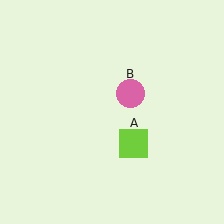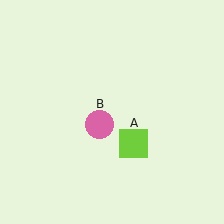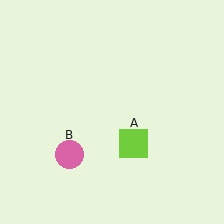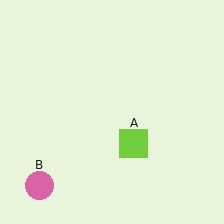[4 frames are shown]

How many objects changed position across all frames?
1 object changed position: pink circle (object B).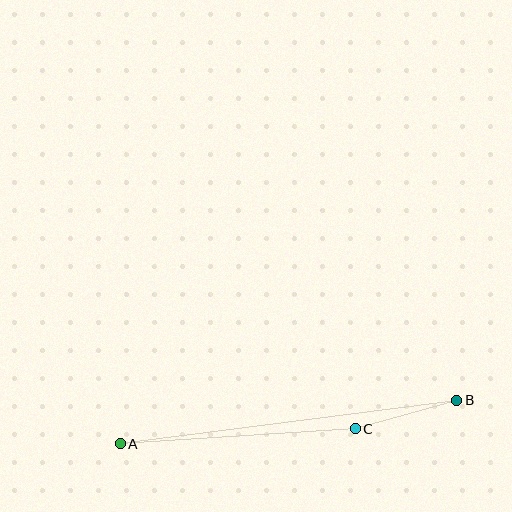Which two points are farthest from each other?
Points A and B are farthest from each other.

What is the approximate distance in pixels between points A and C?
The distance between A and C is approximately 235 pixels.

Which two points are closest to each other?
Points B and C are closest to each other.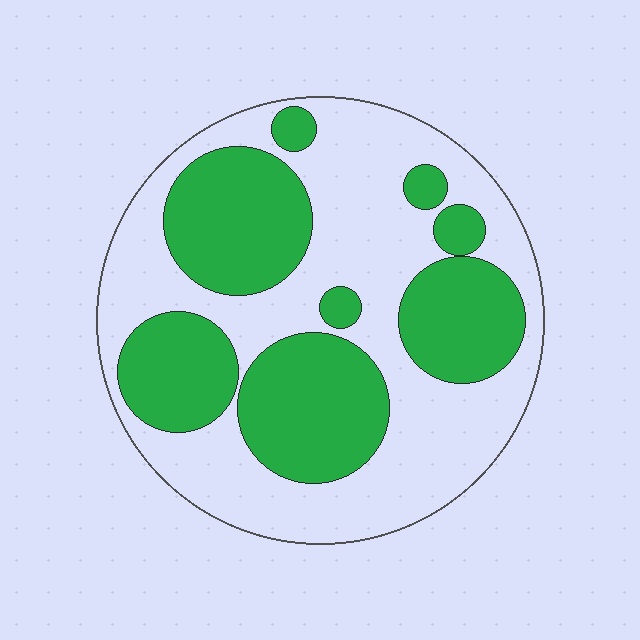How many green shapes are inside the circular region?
8.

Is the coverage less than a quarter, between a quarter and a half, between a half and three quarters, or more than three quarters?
Between a quarter and a half.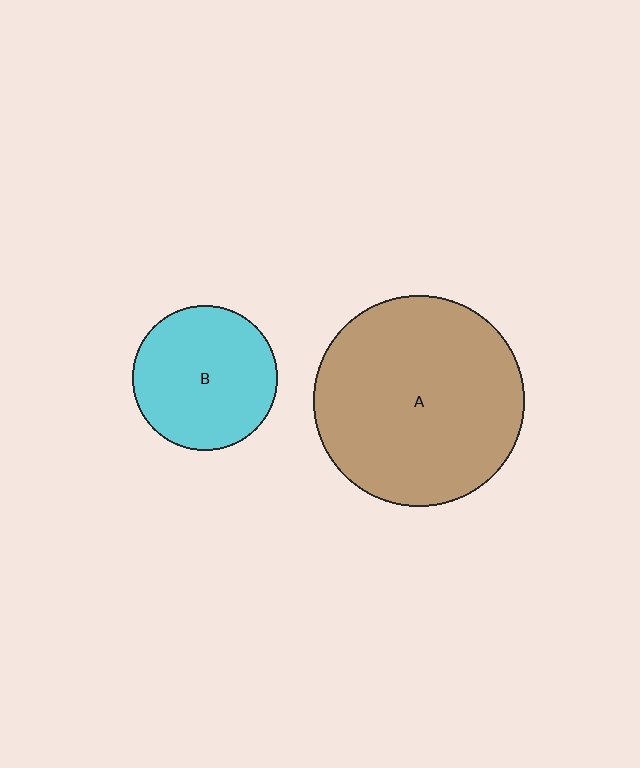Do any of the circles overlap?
No, none of the circles overlap.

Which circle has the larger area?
Circle A (brown).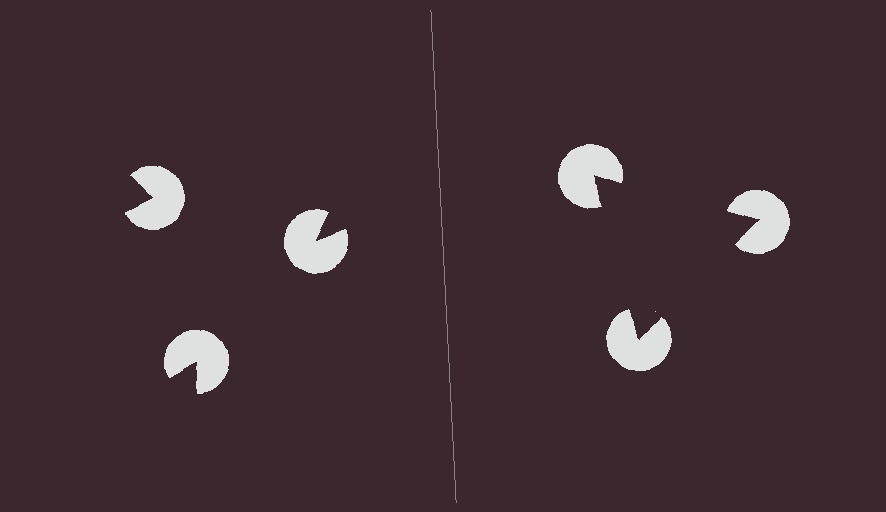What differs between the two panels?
The pac-man discs are positioned identically on both sides; only the wedge orientations differ. On the right they align to a triangle; on the left they are misaligned.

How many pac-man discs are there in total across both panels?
6 — 3 on each side.